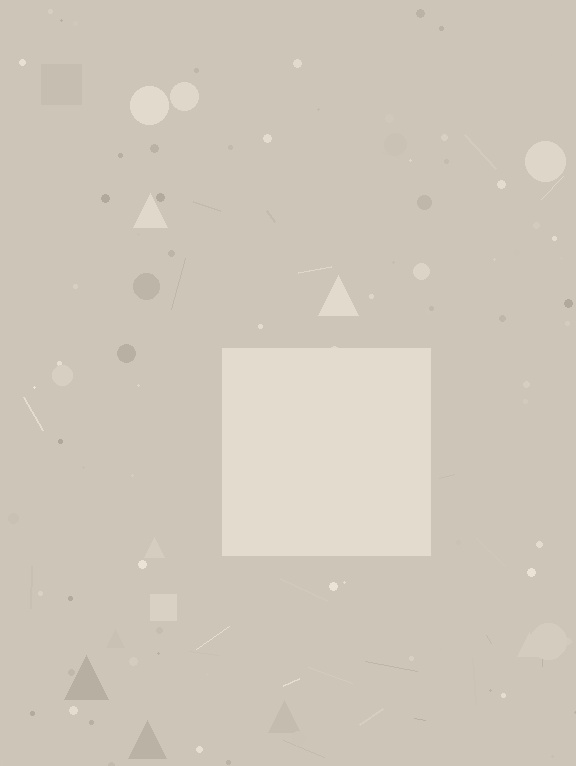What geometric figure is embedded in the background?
A square is embedded in the background.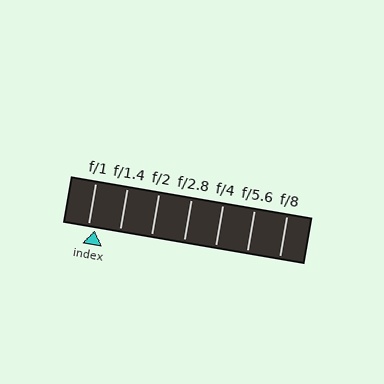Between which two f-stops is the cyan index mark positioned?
The index mark is between f/1 and f/1.4.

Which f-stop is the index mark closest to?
The index mark is closest to f/1.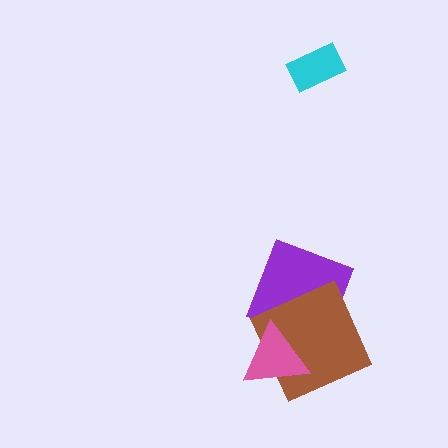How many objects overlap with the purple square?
2 objects overlap with the purple square.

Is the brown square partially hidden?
Yes, it is partially covered by another shape.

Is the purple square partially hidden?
Yes, it is partially covered by another shape.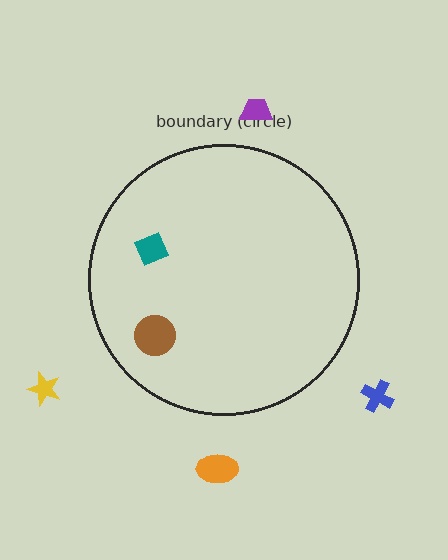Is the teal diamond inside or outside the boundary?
Inside.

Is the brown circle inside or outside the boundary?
Inside.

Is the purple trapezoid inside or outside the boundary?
Outside.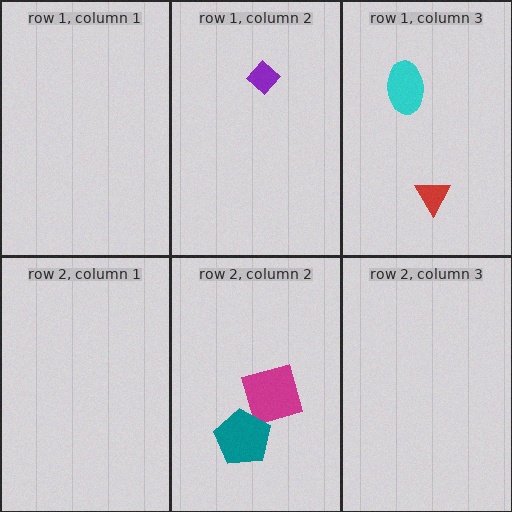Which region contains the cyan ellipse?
The row 1, column 3 region.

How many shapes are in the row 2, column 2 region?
2.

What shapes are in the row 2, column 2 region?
The magenta square, the teal pentagon.